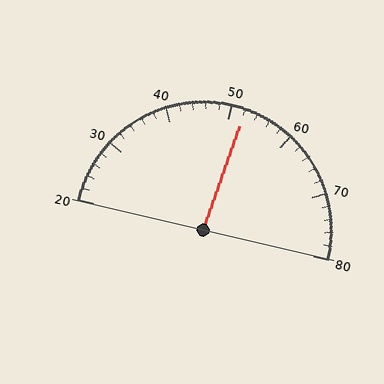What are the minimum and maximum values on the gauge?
The gauge ranges from 20 to 80.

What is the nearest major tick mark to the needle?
The nearest major tick mark is 50.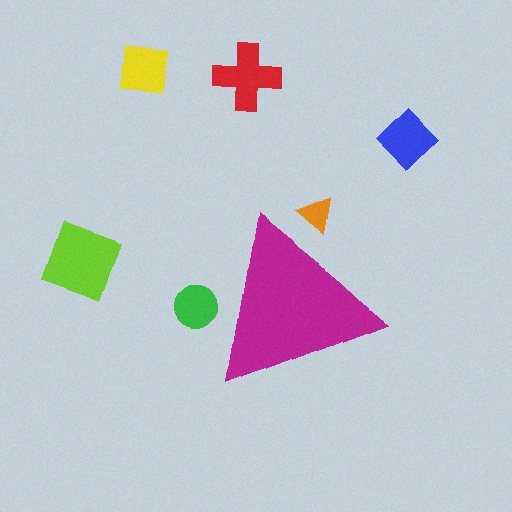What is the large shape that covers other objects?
A magenta triangle.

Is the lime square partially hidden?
No, the lime square is fully visible.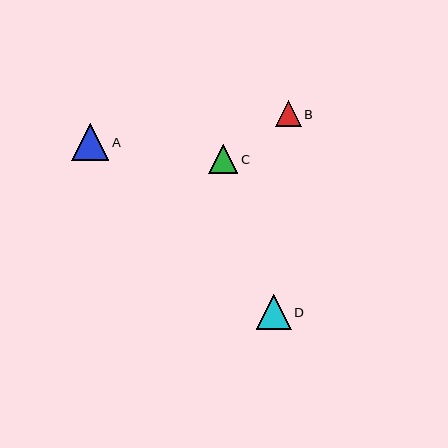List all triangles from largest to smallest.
From largest to smallest: A, D, C, B.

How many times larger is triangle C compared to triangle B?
Triangle C is approximately 1.1 times the size of triangle B.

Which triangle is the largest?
Triangle A is the largest with a size of approximately 37 pixels.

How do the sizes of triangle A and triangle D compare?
Triangle A and triangle D are approximately the same size.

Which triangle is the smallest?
Triangle B is the smallest with a size of approximately 26 pixels.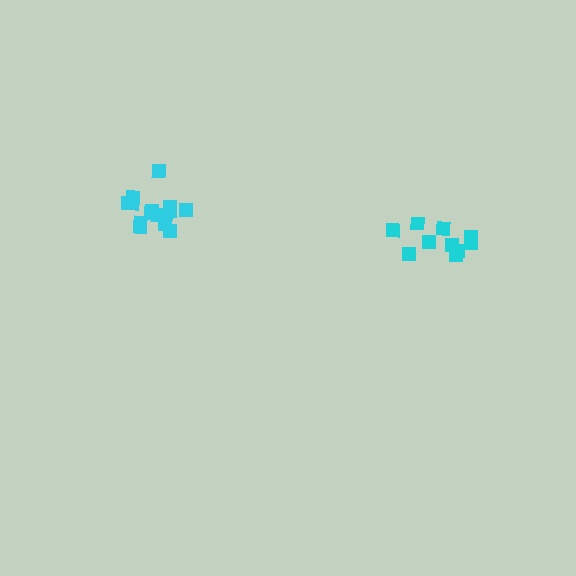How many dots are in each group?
Group 1: 11 dots, Group 2: 14 dots (25 total).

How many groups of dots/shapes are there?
There are 2 groups.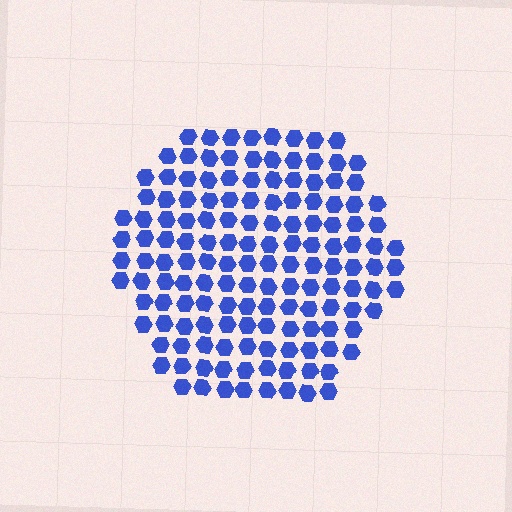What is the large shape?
The large shape is a hexagon.